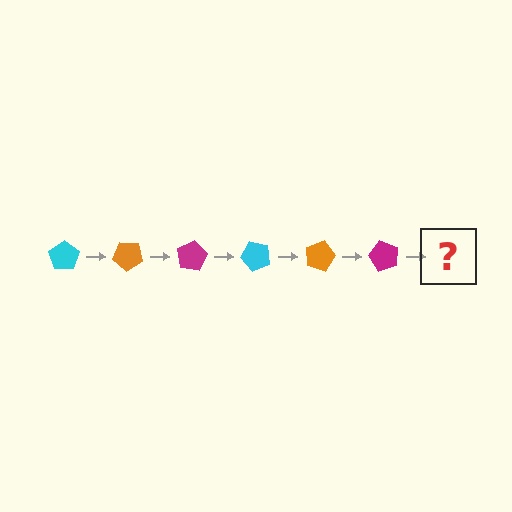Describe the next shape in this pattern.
It should be a cyan pentagon, rotated 240 degrees from the start.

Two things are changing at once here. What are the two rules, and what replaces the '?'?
The two rules are that it rotates 40 degrees each step and the color cycles through cyan, orange, and magenta. The '?' should be a cyan pentagon, rotated 240 degrees from the start.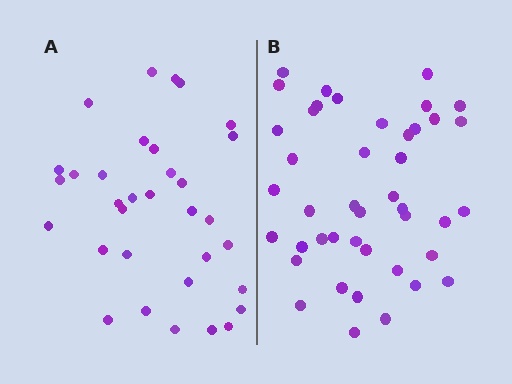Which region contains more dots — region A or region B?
Region B (the right region) has more dots.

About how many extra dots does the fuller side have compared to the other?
Region B has roughly 10 or so more dots than region A.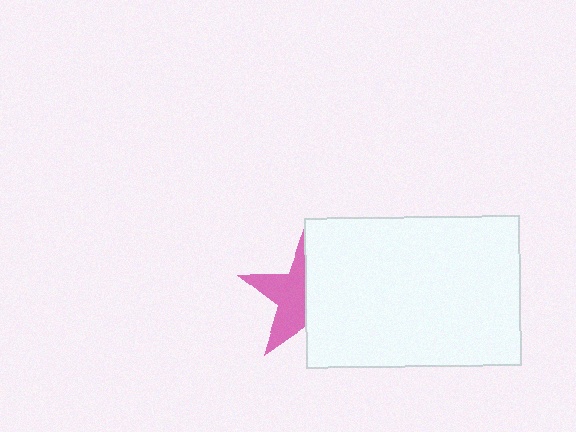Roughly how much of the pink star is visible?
About half of it is visible (roughly 47%).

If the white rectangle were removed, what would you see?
You would see the complete pink star.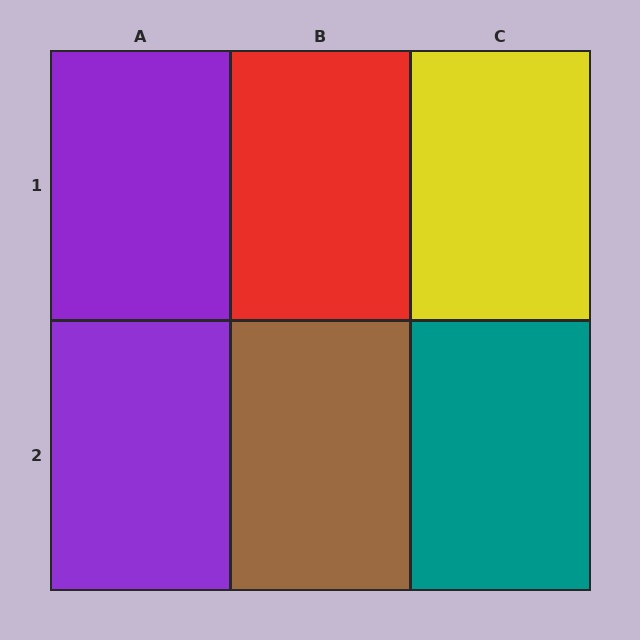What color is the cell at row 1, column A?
Purple.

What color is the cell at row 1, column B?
Red.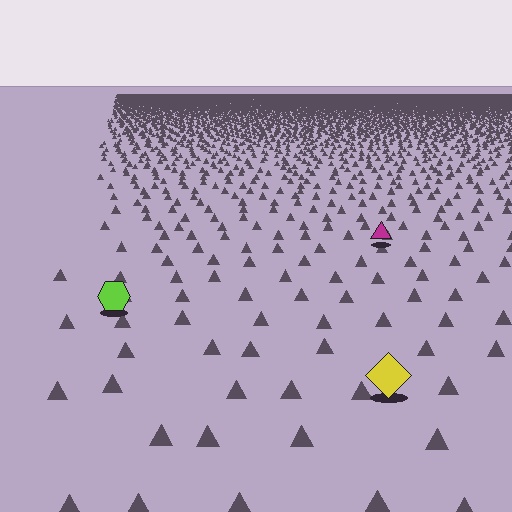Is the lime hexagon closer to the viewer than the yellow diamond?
No. The yellow diamond is closer — you can tell from the texture gradient: the ground texture is coarser near it.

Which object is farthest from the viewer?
The magenta triangle is farthest from the viewer. It appears smaller and the ground texture around it is denser.